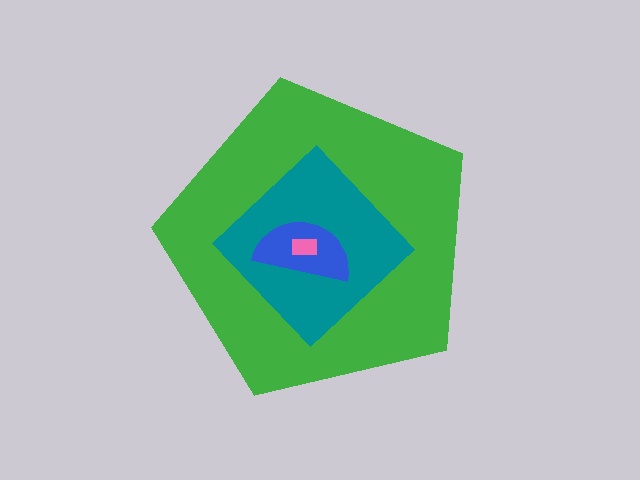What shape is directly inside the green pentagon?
The teal diamond.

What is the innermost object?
The pink rectangle.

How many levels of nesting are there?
4.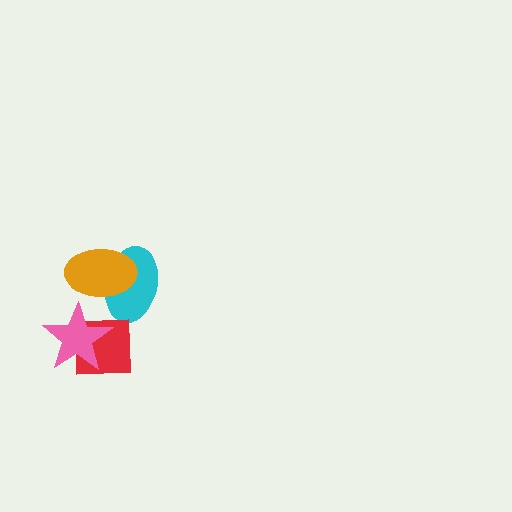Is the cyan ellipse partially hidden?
Yes, it is partially covered by another shape.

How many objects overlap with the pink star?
1 object overlaps with the pink star.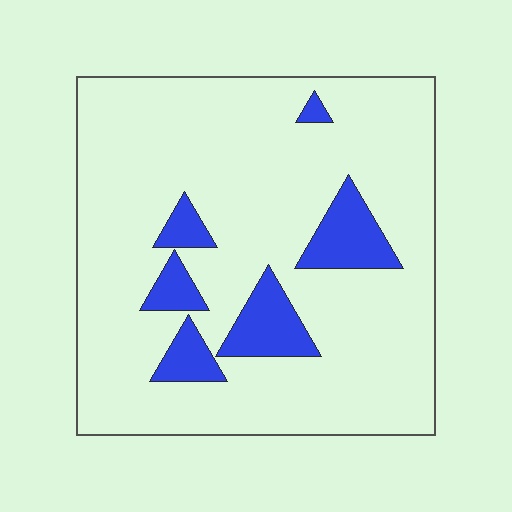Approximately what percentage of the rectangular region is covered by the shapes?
Approximately 15%.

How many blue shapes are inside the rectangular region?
6.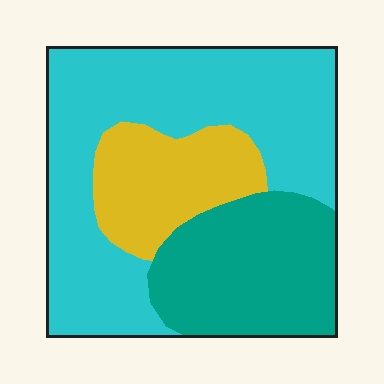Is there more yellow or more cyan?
Cyan.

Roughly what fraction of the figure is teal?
Teal takes up about one quarter (1/4) of the figure.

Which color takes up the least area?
Yellow, at roughly 20%.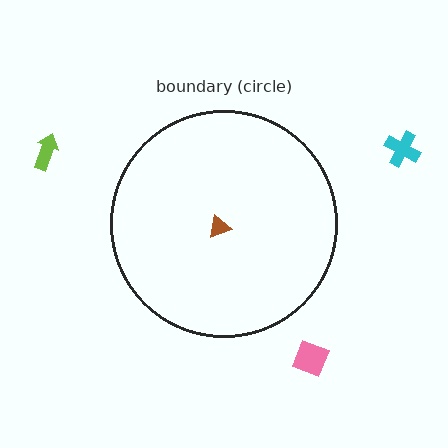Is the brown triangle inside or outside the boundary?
Inside.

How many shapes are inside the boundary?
1 inside, 3 outside.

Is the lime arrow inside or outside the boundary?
Outside.